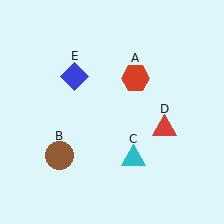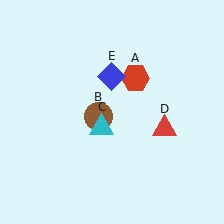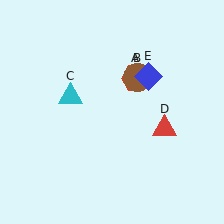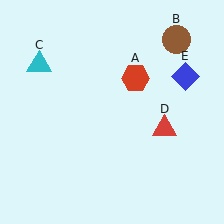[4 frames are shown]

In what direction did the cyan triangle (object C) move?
The cyan triangle (object C) moved up and to the left.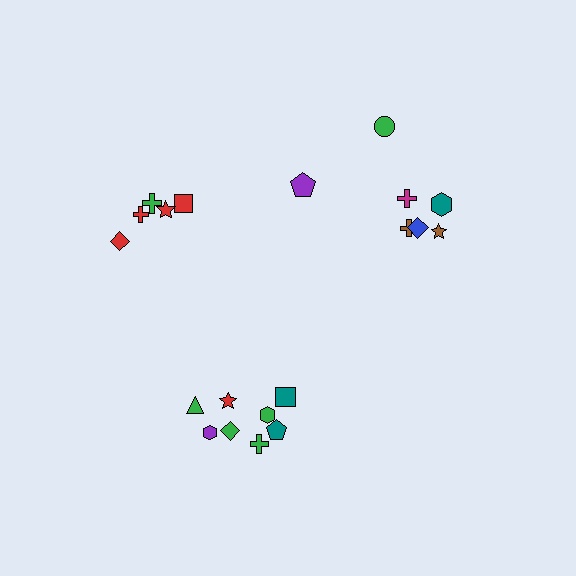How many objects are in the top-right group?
There are 7 objects.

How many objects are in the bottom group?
There are 8 objects.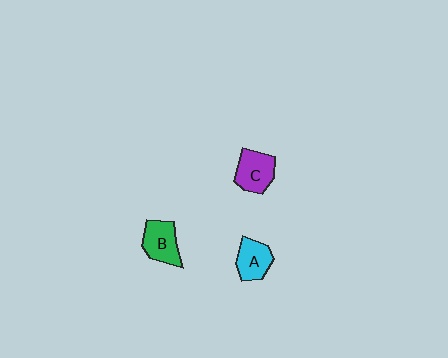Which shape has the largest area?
Shape C (purple).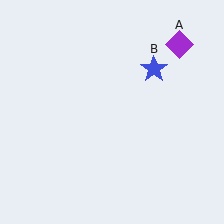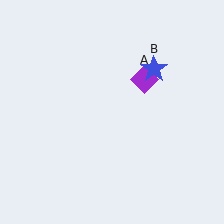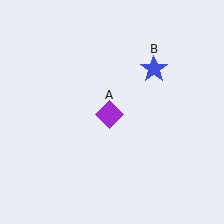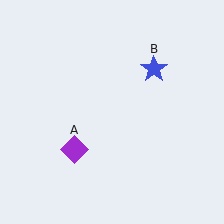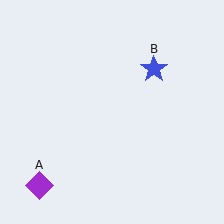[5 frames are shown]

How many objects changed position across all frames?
1 object changed position: purple diamond (object A).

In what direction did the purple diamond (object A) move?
The purple diamond (object A) moved down and to the left.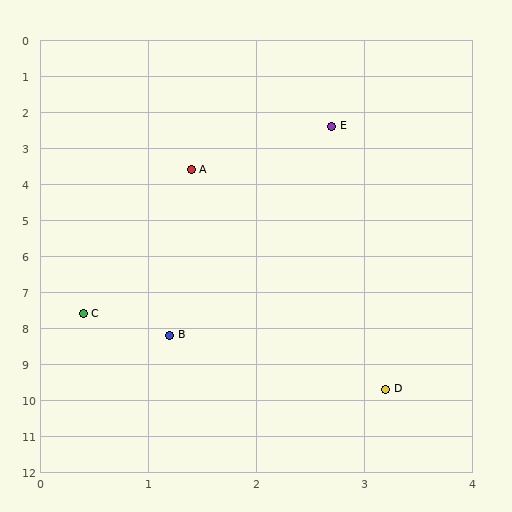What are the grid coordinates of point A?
Point A is at approximately (1.4, 3.6).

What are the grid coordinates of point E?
Point E is at approximately (2.7, 2.4).